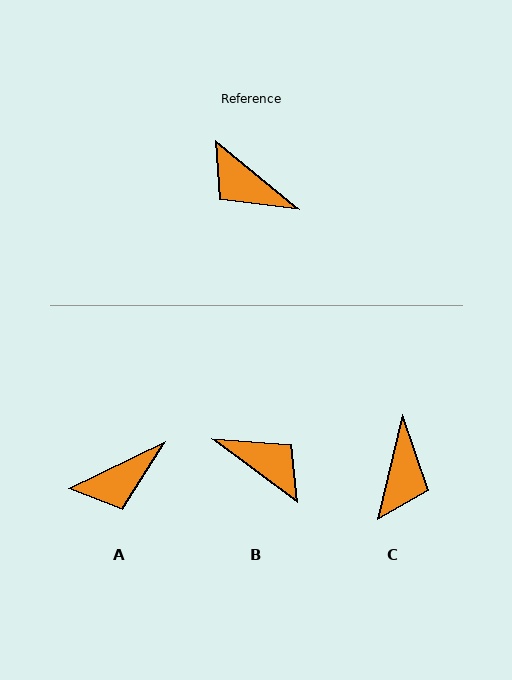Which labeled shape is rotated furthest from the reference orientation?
B, about 178 degrees away.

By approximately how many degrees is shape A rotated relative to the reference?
Approximately 65 degrees counter-clockwise.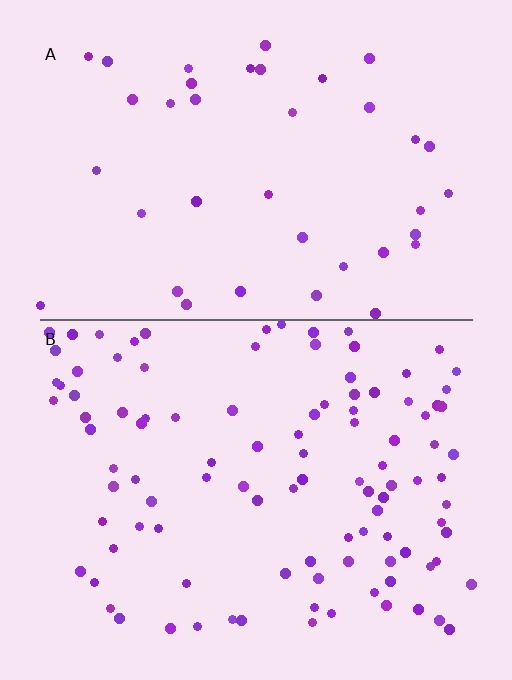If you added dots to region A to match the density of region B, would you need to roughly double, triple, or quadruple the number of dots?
Approximately triple.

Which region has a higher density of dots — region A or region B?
B (the bottom).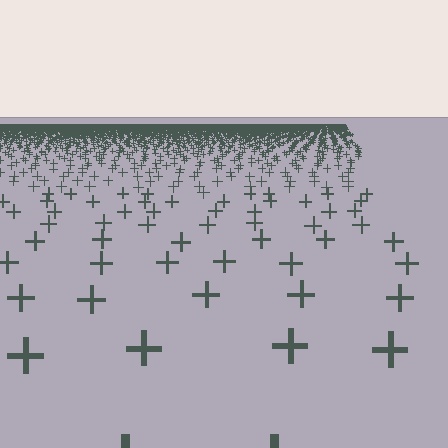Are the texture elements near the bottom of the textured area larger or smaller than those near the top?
Larger. Near the bottom, elements are closer to the viewer and appear at a bigger on-screen size.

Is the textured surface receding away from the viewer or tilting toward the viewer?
The surface is receding away from the viewer. Texture elements get smaller and denser toward the top.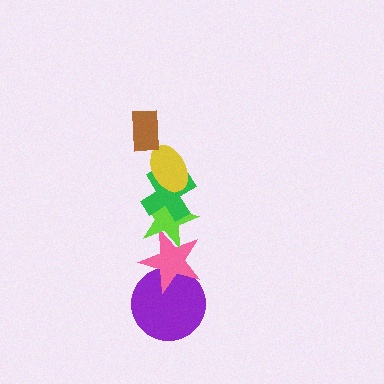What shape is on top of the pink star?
The lime star is on top of the pink star.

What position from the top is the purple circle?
The purple circle is 6th from the top.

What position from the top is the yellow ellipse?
The yellow ellipse is 2nd from the top.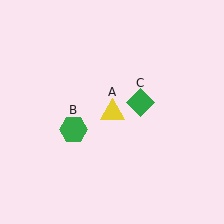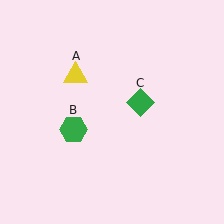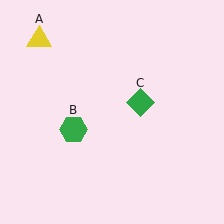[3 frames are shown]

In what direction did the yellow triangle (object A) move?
The yellow triangle (object A) moved up and to the left.